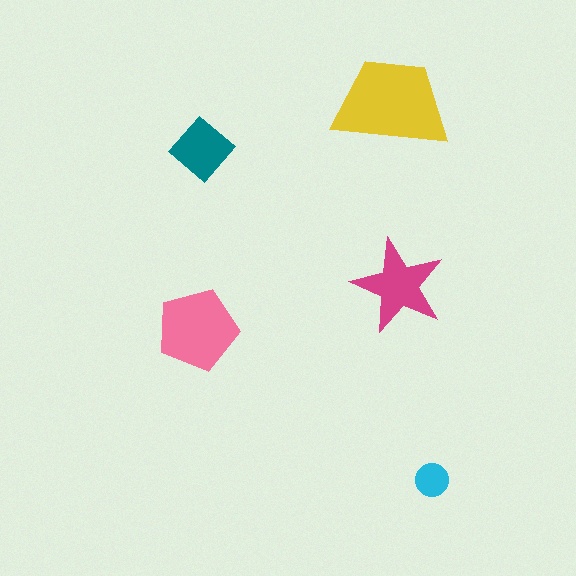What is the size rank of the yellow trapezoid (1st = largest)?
1st.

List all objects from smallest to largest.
The cyan circle, the teal diamond, the magenta star, the pink pentagon, the yellow trapezoid.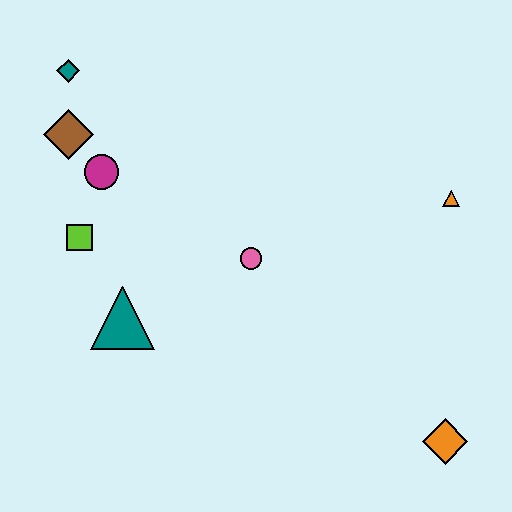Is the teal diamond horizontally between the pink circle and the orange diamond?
No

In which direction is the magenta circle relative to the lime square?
The magenta circle is above the lime square.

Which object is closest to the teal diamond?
The brown diamond is closest to the teal diamond.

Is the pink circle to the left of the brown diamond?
No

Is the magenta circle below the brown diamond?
Yes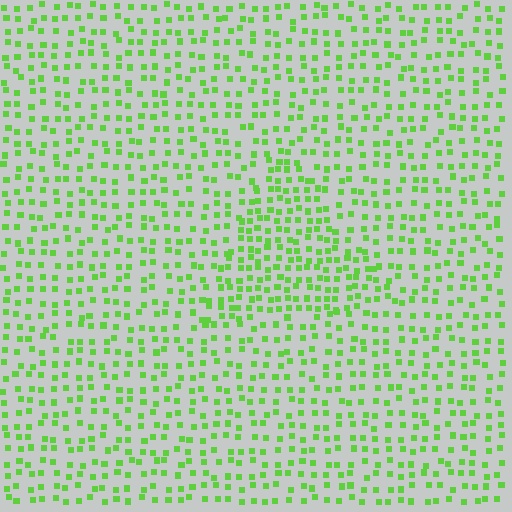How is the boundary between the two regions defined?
The boundary is defined by a change in element density (approximately 1.6x ratio). All elements are the same color, size, and shape.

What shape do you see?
I see a triangle.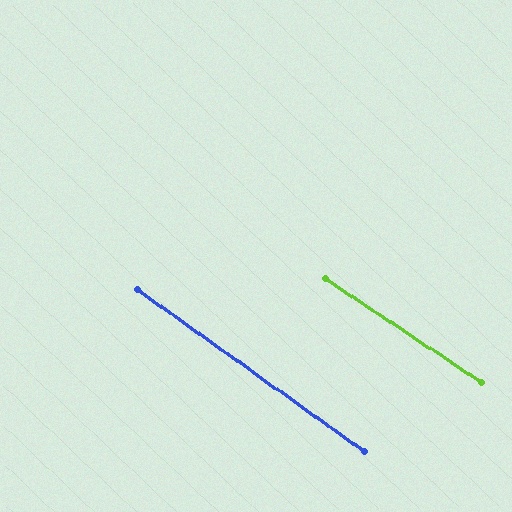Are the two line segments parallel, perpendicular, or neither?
Parallel — their directions differ by only 1.8°.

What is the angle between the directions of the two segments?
Approximately 2 degrees.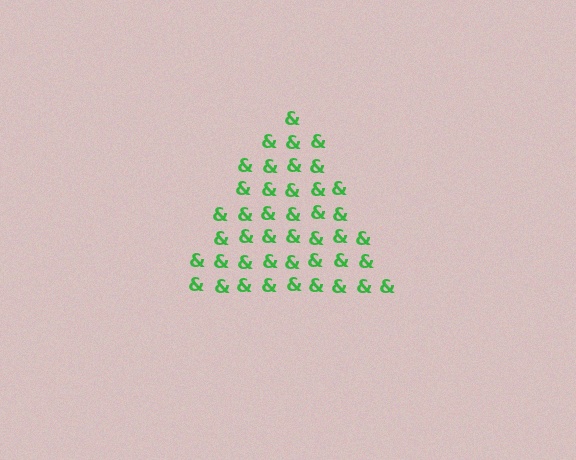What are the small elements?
The small elements are ampersands.